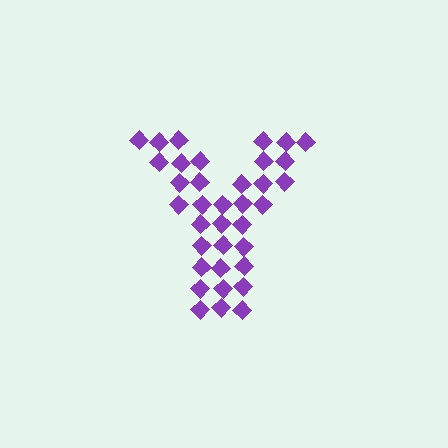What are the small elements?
The small elements are diamonds.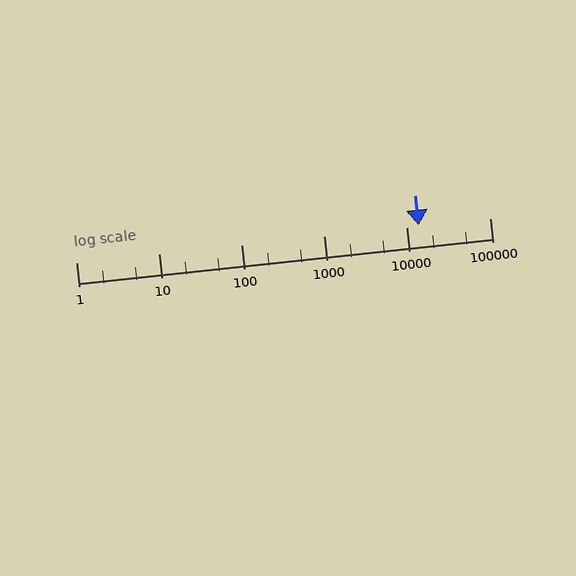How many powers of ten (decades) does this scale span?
The scale spans 5 decades, from 1 to 100000.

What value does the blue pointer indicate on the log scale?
The pointer indicates approximately 14000.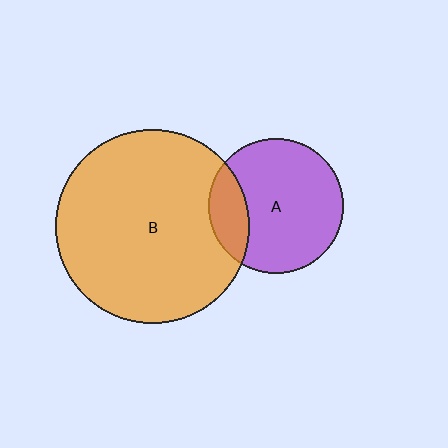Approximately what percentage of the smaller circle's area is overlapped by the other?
Approximately 20%.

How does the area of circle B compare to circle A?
Approximately 2.1 times.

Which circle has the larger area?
Circle B (orange).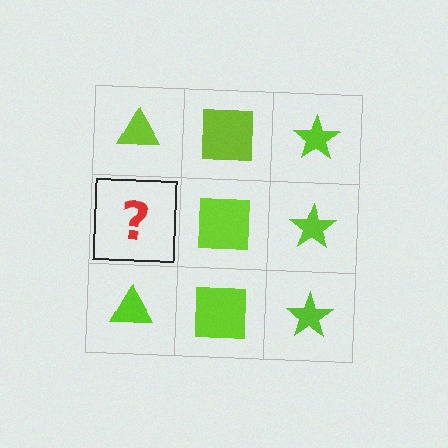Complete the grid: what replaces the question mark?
The question mark should be replaced with a lime triangle.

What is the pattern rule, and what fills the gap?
The rule is that each column has a consistent shape. The gap should be filled with a lime triangle.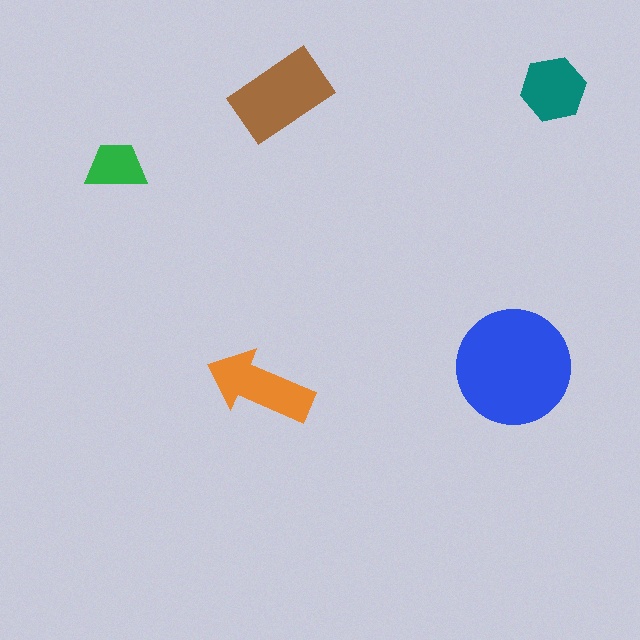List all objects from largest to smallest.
The blue circle, the brown rectangle, the orange arrow, the teal hexagon, the green trapezoid.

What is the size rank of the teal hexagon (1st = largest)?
4th.